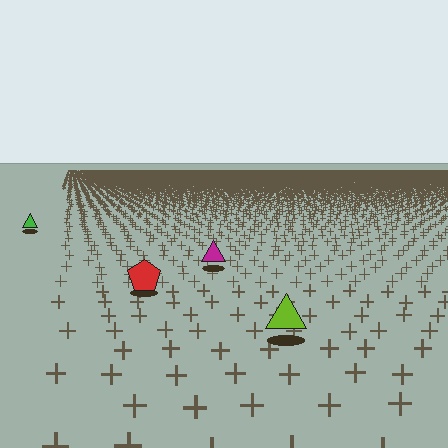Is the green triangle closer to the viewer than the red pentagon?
No. The red pentagon is closer — you can tell from the texture gradient: the ground texture is coarser near it.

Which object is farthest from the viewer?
The green triangle is farthest from the viewer. It appears smaller and the ground texture around it is denser.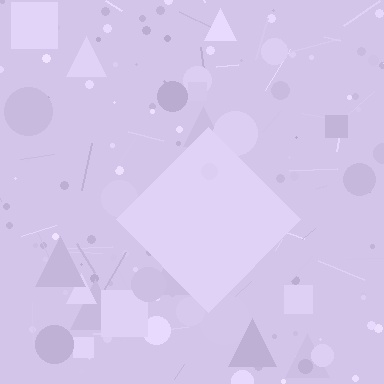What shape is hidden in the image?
A diamond is hidden in the image.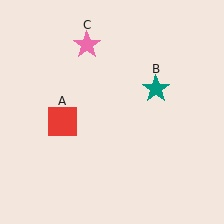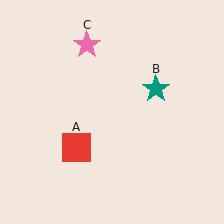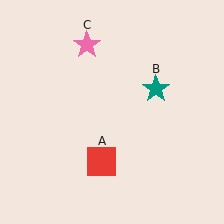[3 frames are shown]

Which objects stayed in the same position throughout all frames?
Teal star (object B) and pink star (object C) remained stationary.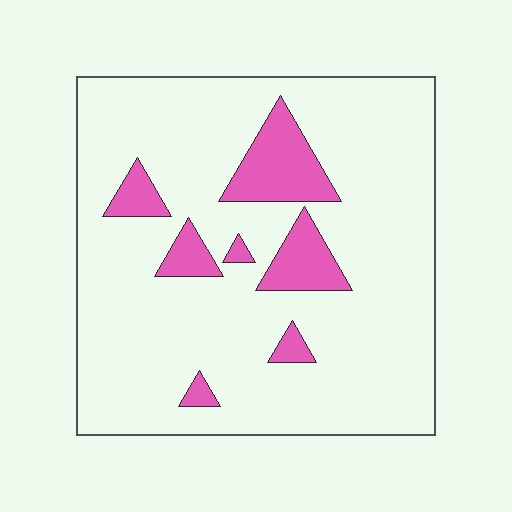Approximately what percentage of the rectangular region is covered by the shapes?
Approximately 15%.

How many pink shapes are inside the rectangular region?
7.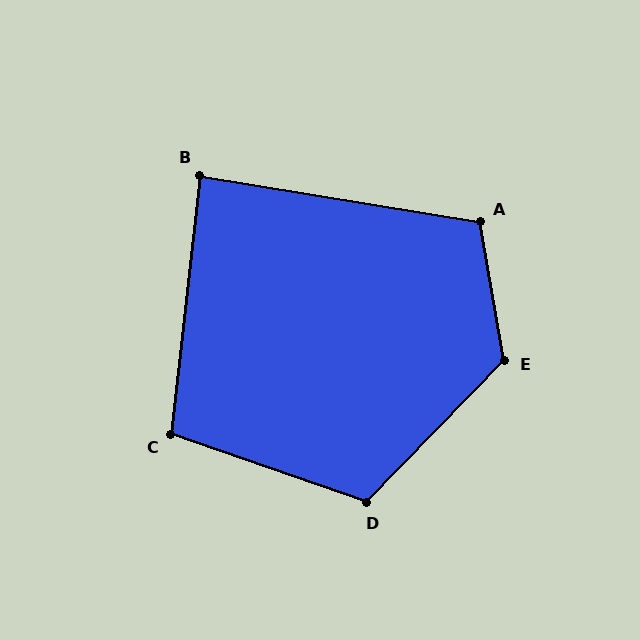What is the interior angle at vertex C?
Approximately 103 degrees (obtuse).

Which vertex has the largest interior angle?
E, at approximately 126 degrees.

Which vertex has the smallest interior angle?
B, at approximately 87 degrees.